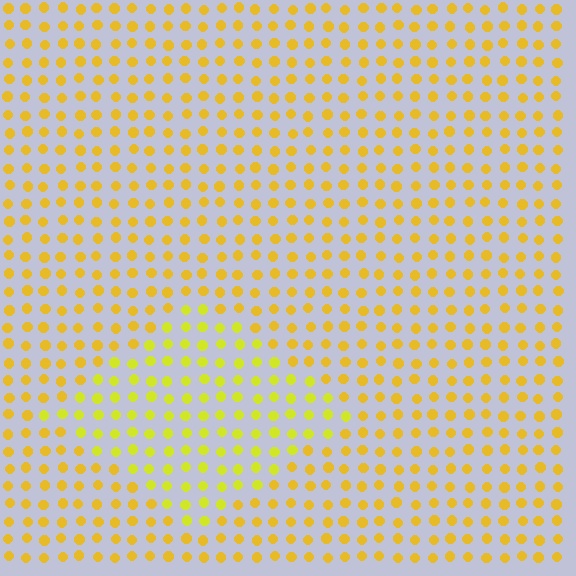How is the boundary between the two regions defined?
The boundary is defined purely by a slight shift in hue (about 21 degrees). Spacing, size, and orientation are identical on both sides.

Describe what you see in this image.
The image is filled with small yellow elements in a uniform arrangement. A diamond-shaped region is visible where the elements are tinted to a slightly different hue, forming a subtle color boundary.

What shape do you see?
I see a diamond.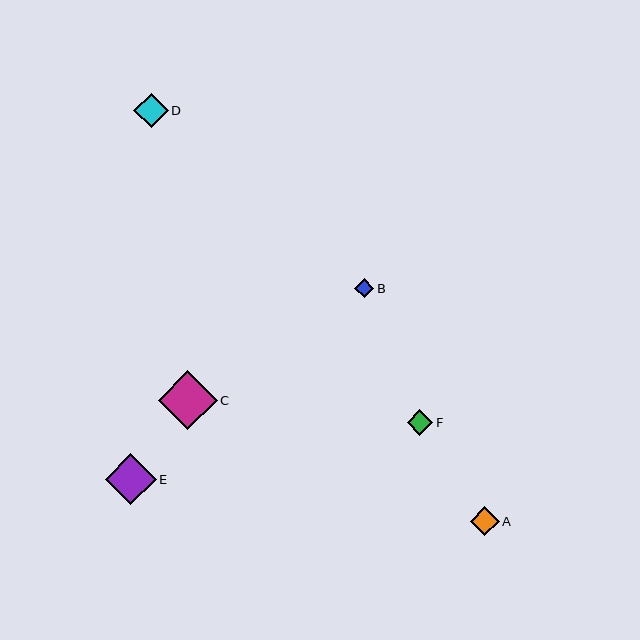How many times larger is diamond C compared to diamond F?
Diamond C is approximately 2.3 times the size of diamond F.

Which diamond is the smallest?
Diamond B is the smallest with a size of approximately 19 pixels.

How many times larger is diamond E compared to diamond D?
Diamond E is approximately 1.5 times the size of diamond D.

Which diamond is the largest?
Diamond C is the largest with a size of approximately 59 pixels.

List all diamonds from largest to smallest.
From largest to smallest: C, E, D, A, F, B.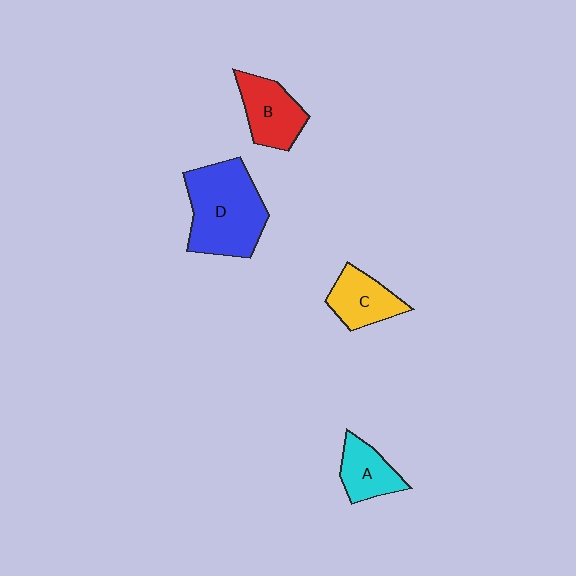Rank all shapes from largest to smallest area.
From largest to smallest: D (blue), B (red), C (yellow), A (cyan).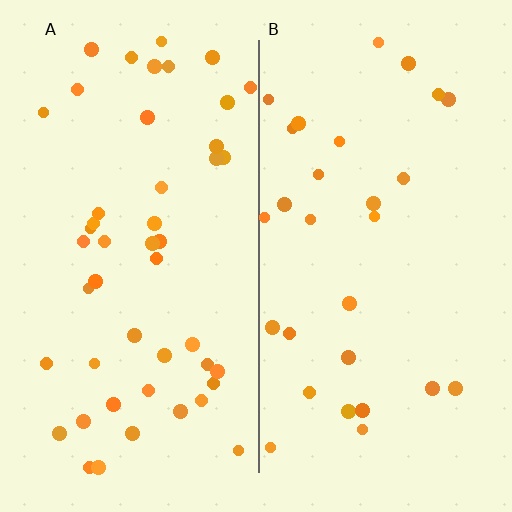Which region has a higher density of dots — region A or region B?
A (the left).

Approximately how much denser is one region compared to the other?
Approximately 1.7× — region A over region B.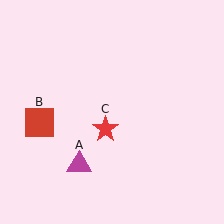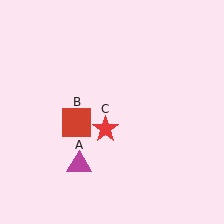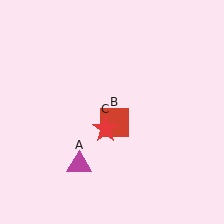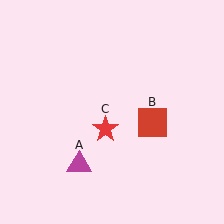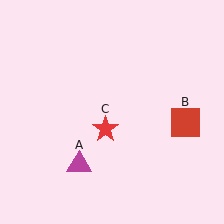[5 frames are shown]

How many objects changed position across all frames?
1 object changed position: red square (object B).